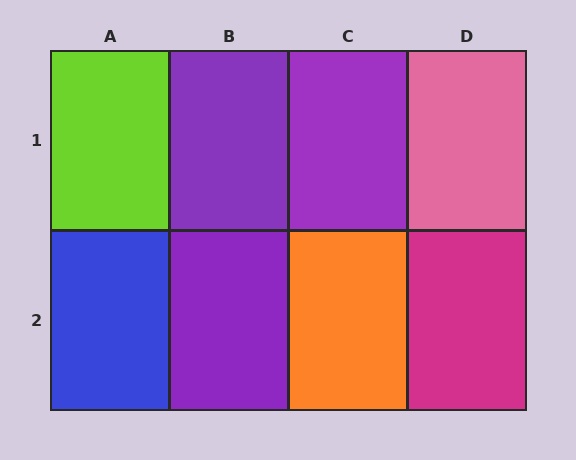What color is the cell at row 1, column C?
Purple.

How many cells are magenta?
1 cell is magenta.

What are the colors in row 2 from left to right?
Blue, purple, orange, magenta.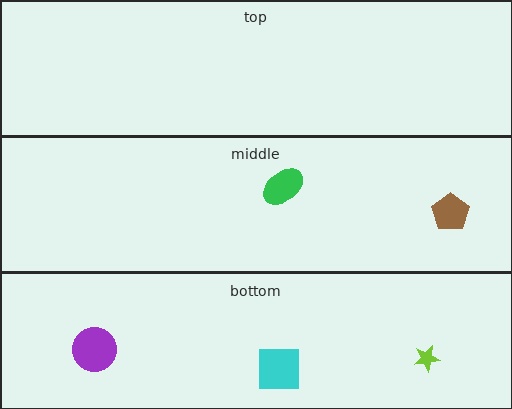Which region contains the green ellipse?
The middle region.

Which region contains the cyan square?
The bottom region.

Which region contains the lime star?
The bottom region.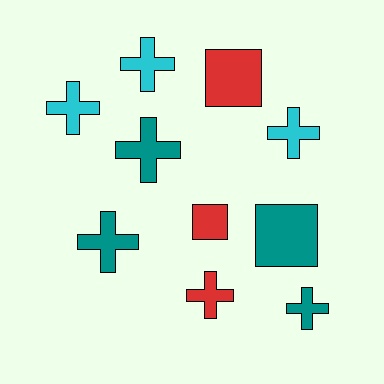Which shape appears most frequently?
Cross, with 7 objects.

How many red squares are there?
There are 2 red squares.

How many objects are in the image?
There are 10 objects.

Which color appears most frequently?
Teal, with 4 objects.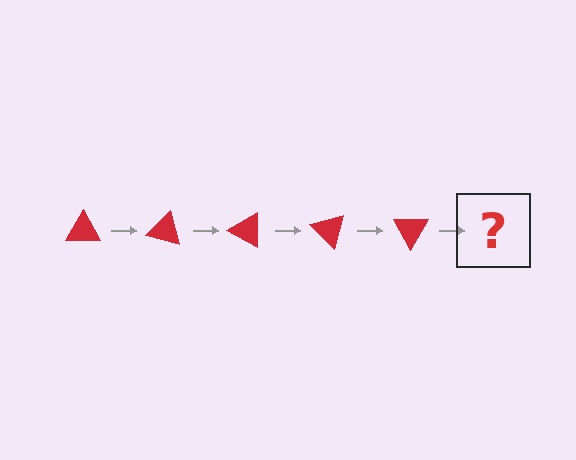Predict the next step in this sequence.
The next step is a red triangle rotated 75 degrees.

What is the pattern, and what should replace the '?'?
The pattern is that the triangle rotates 15 degrees each step. The '?' should be a red triangle rotated 75 degrees.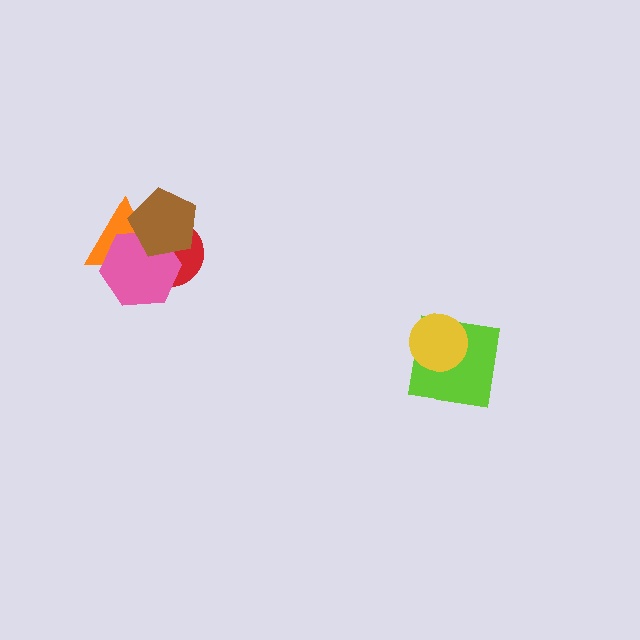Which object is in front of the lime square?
The yellow circle is in front of the lime square.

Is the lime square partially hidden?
Yes, it is partially covered by another shape.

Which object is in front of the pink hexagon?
The brown pentagon is in front of the pink hexagon.